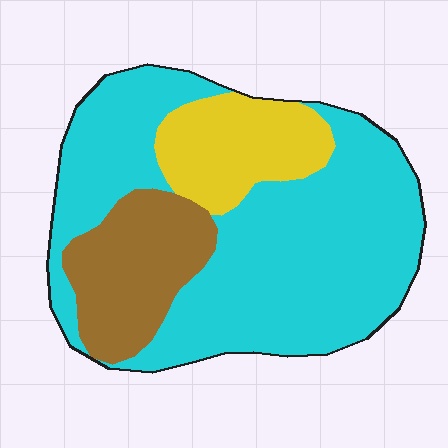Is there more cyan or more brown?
Cyan.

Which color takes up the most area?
Cyan, at roughly 65%.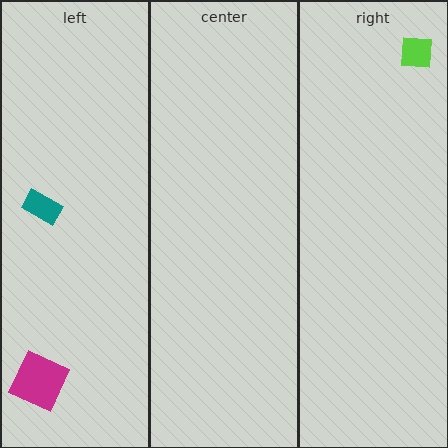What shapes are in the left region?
The magenta square, the teal rectangle.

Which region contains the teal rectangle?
The left region.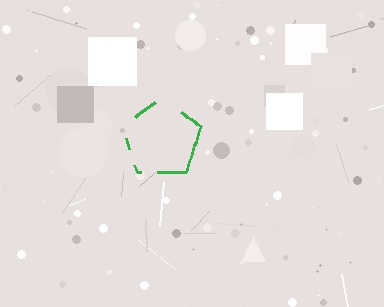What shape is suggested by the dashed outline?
The dashed outline suggests a pentagon.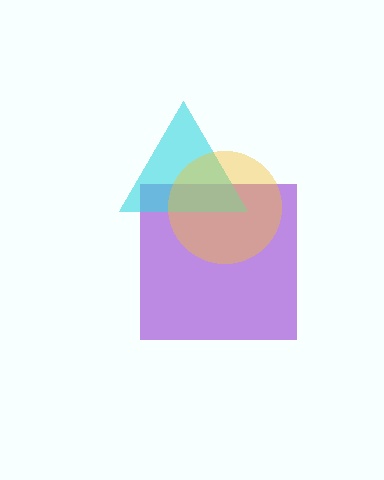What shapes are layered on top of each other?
The layered shapes are: a purple square, a cyan triangle, a yellow circle.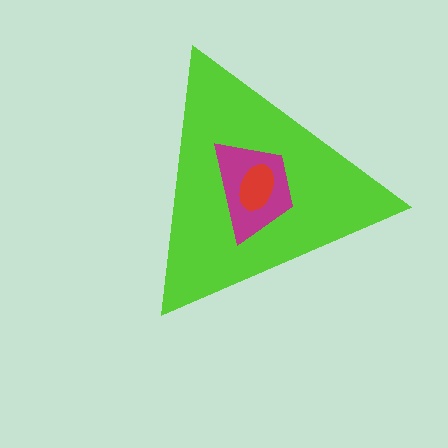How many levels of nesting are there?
3.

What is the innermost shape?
The red ellipse.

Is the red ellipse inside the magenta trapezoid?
Yes.